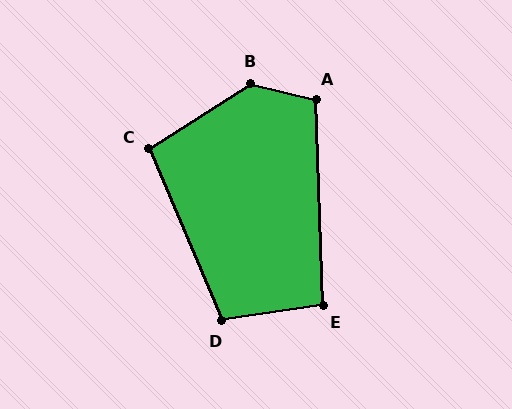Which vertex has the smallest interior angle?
E, at approximately 97 degrees.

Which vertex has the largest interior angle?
B, at approximately 134 degrees.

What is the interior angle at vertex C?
Approximately 100 degrees (obtuse).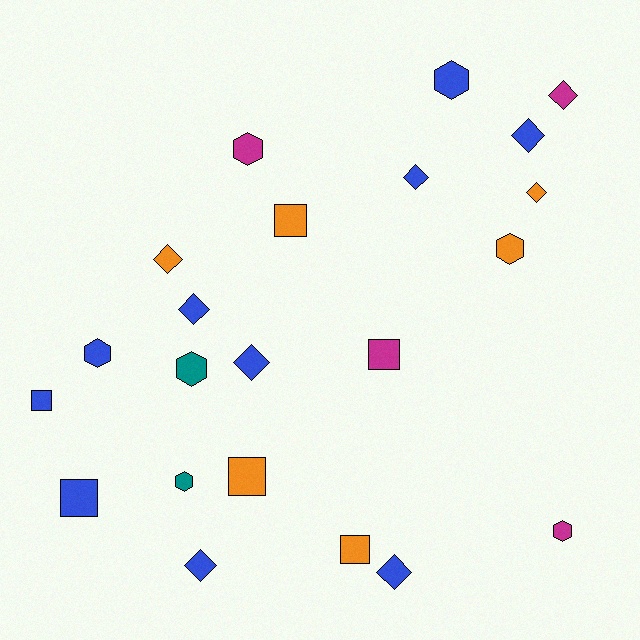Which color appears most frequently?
Blue, with 10 objects.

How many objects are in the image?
There are 22 objects.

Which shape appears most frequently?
Diamond, with 9 objects.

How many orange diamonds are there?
There are 2 orange diamonds.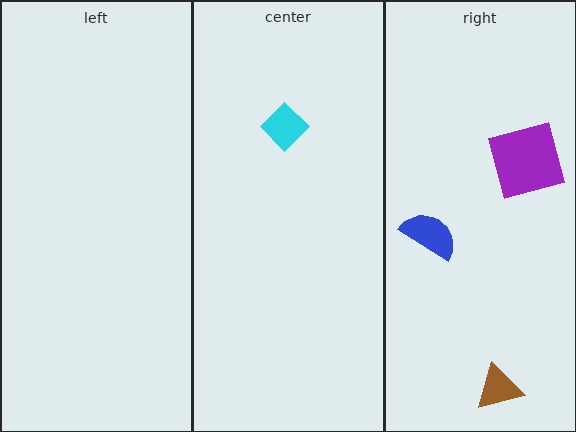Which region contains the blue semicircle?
The right region.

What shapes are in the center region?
The cyan diamond.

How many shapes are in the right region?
3.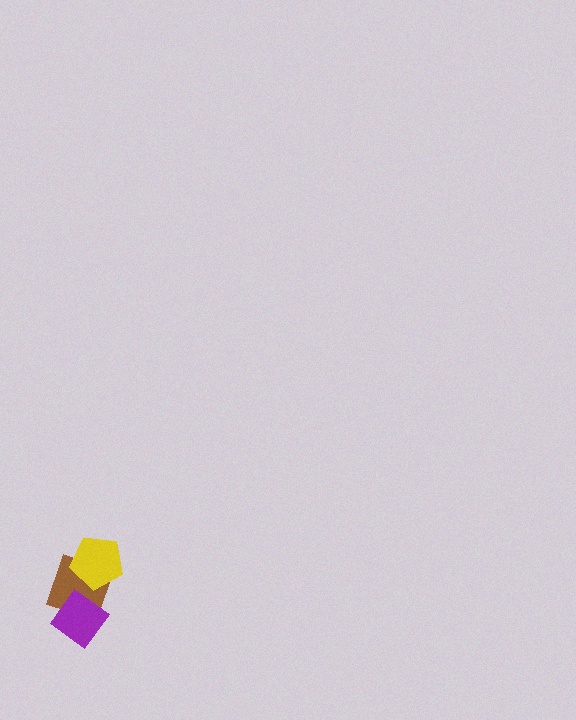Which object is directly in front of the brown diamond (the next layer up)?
The purple diamond is directly in front of the brown diamond.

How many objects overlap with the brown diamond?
2 objects overlap with the brown diamond.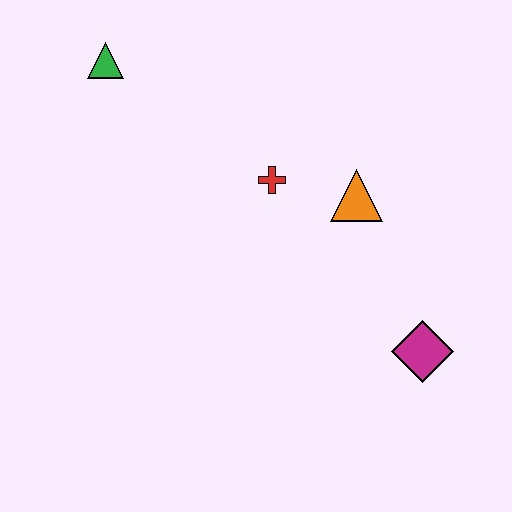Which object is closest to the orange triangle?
The red cross is closest to the orange triangle.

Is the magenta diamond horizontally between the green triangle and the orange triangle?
No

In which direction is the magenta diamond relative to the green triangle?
The magenta diamond is to the right of the green triangle.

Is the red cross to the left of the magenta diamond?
Yes